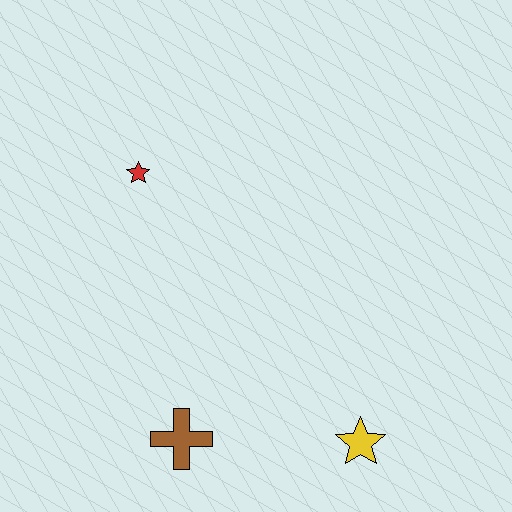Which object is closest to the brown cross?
The yellow star is closest to the brown cross.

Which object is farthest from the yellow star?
The red star is farthest from the yellow star.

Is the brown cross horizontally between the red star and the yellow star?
Yes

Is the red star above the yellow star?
Yes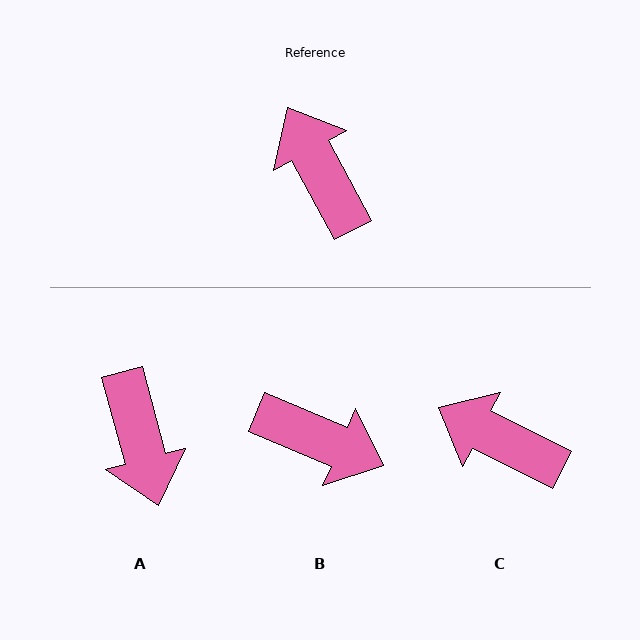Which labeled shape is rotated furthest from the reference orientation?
A, about 167 degrees away.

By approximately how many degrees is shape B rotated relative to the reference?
Approximately 141 degrees clockwise.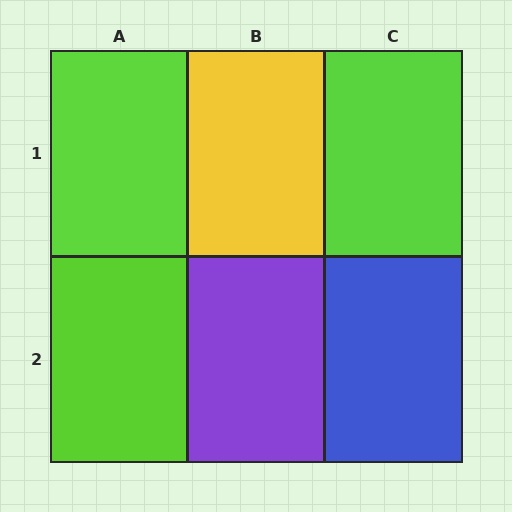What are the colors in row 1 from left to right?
Lime, yellow, lime.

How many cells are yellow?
1 cell is yellow.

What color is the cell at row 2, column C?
Blue.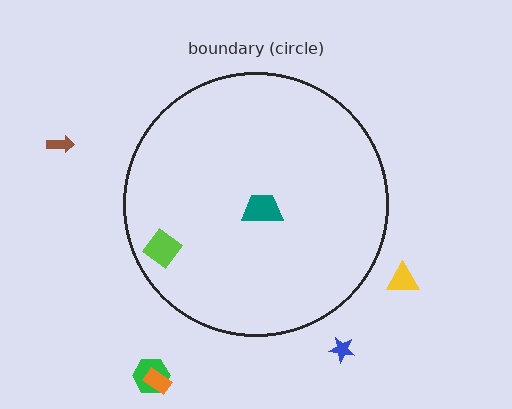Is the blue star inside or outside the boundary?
Outside.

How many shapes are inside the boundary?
2 inside, 5 outside.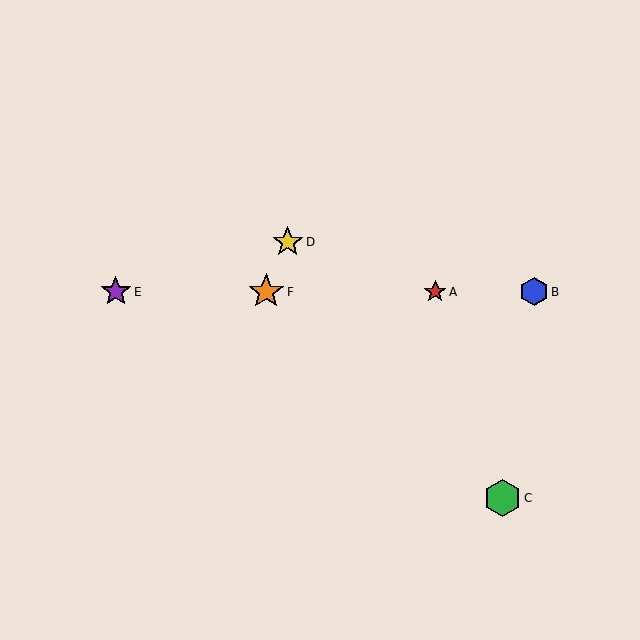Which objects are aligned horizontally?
Objects A, B, E, F are aligned horizontally.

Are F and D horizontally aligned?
No, F is at y≈292 and D is at y≈242.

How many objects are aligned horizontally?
4 objects (A, B, E, F) are aligned horizontally.